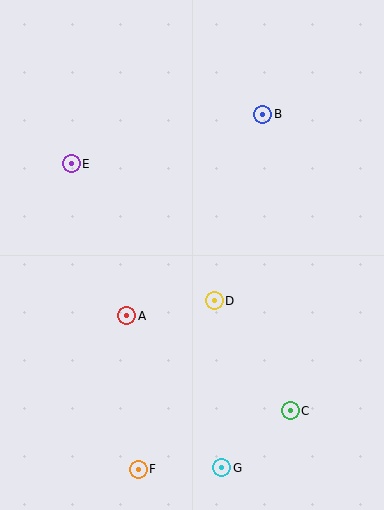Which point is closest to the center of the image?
Point D at (214, 301) is closest to the center.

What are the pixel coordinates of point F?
Point F is at (138, 469).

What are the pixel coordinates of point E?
Point E is at (71, 164).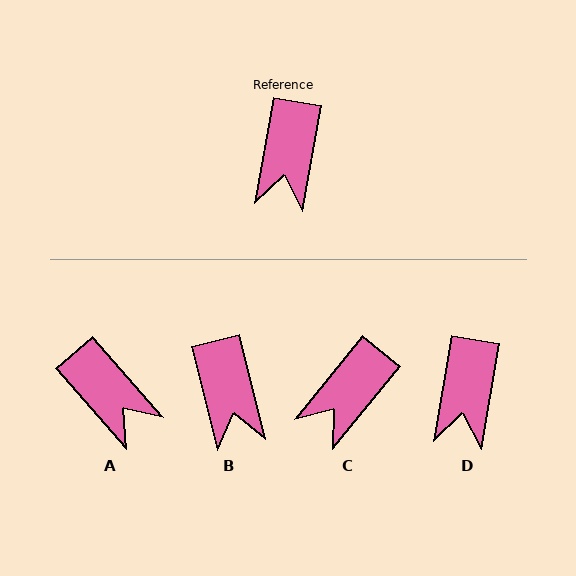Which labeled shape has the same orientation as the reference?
D.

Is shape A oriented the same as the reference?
No, it is off by about 51 degrees.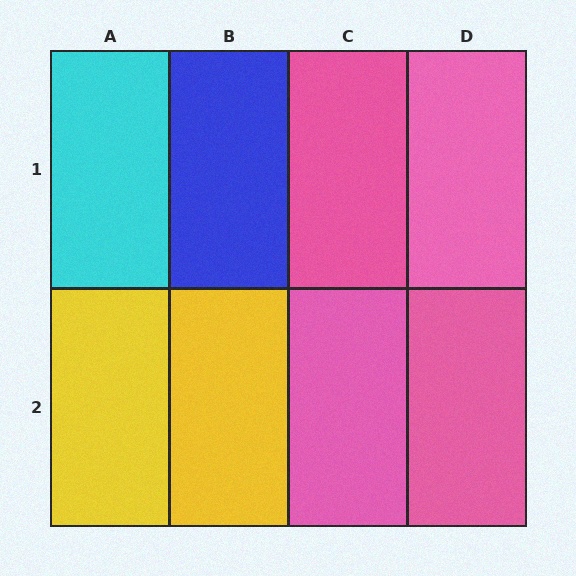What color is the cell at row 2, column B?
Yellow.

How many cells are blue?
1 cell is blue.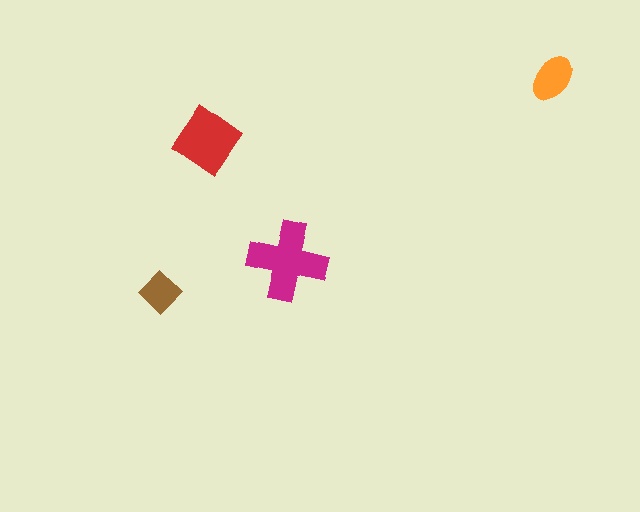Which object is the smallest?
The brown diamond.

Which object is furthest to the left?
The brown diamond is leftmost.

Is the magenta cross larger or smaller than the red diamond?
Larger.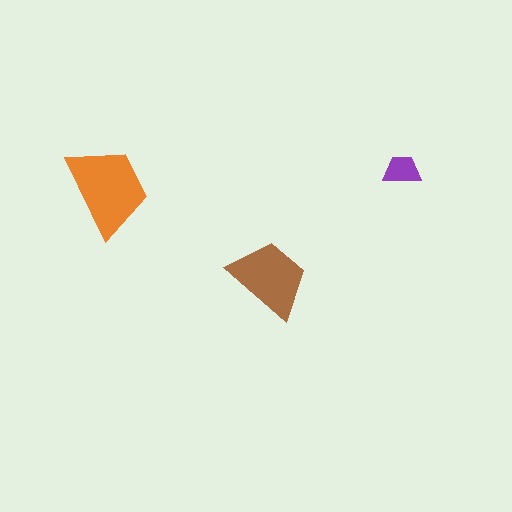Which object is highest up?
The purple trapezoid is topmost.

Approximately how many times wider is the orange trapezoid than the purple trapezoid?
About 2.5 times wider.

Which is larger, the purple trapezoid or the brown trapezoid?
The brown one.